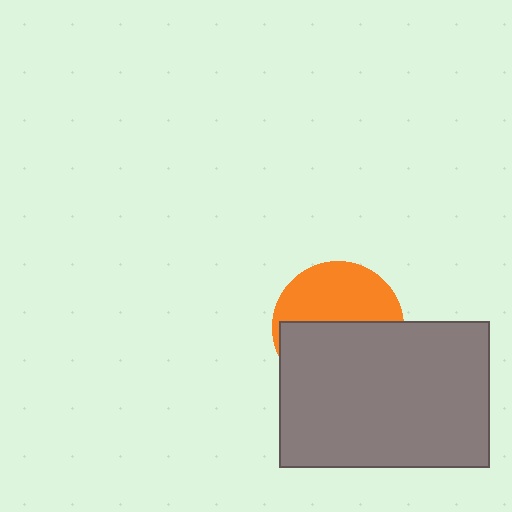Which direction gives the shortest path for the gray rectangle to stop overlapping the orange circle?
Moving down gives the shortest separation.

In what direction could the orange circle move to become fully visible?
The orange circle could move up. That would shift it out from behind the gray rectangle entirely.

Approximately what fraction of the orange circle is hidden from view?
Roughly 54% of the orange circle is hidden behind the gray rectangle.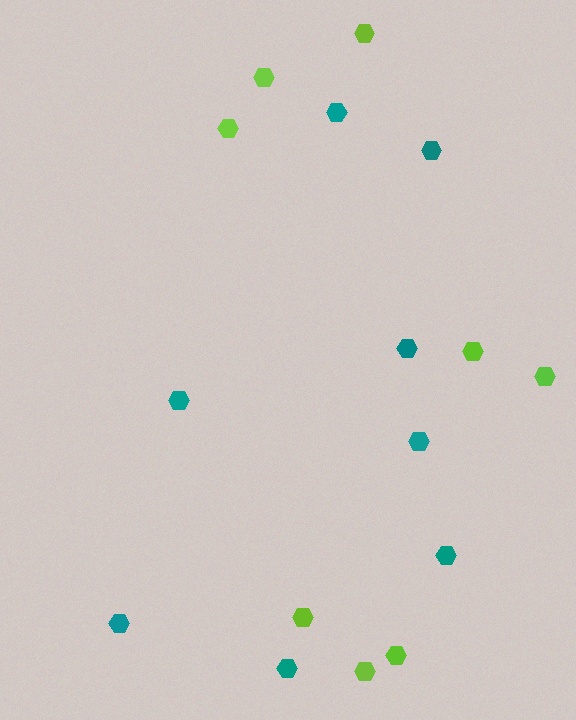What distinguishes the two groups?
There are 2 groups: one group of lime hexagons (8) and one group of teal hexagons (8).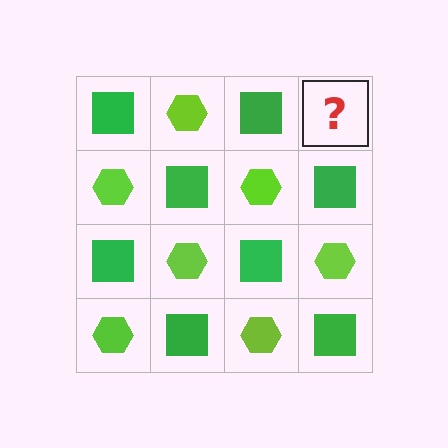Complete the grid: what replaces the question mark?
The question mark should be replaced with a lime hexagon.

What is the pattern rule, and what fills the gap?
The rule is that it alternates green square and lime hexagon in a checkerboard pattern. The gap should be filled with a lime hexagon.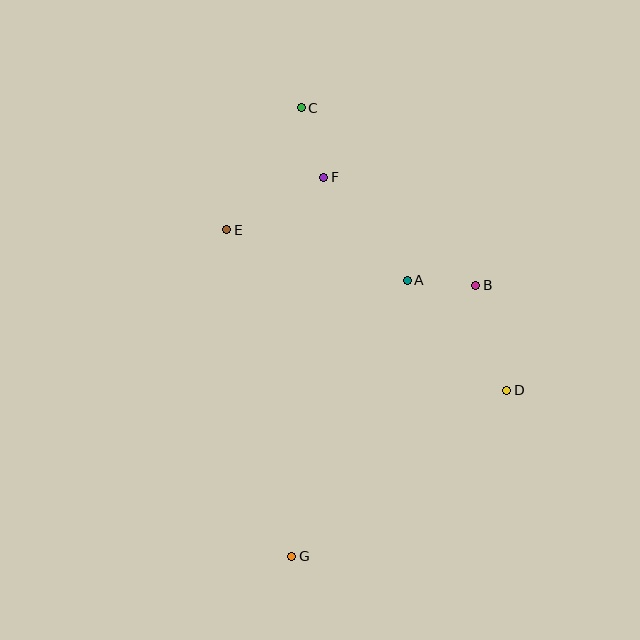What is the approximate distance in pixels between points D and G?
The distance between D and G is approximately 271 pixels.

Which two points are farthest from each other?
Points C and G are farthest from each other.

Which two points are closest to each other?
Points A and B are closest to each other.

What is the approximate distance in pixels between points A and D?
The distance between A and D is approximately 148 pixels.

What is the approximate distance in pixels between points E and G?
The distance between E and G is approximately 333 pixels.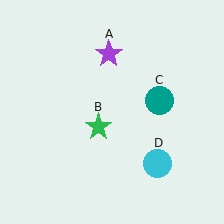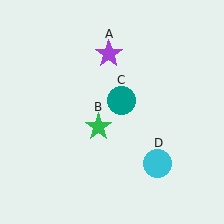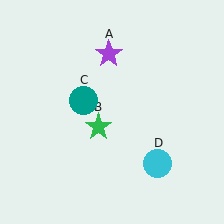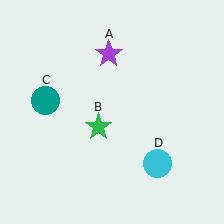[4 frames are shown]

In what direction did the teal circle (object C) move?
The teal circle (object C) moved left.